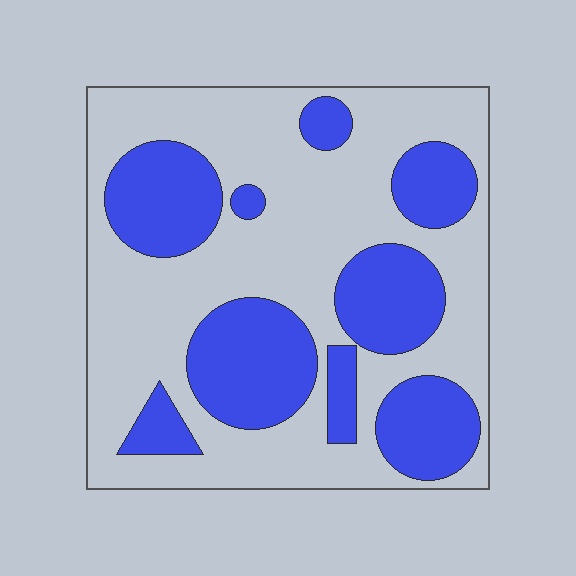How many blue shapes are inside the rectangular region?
9.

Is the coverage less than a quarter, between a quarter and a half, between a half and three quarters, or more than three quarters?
Between a quarter and a half.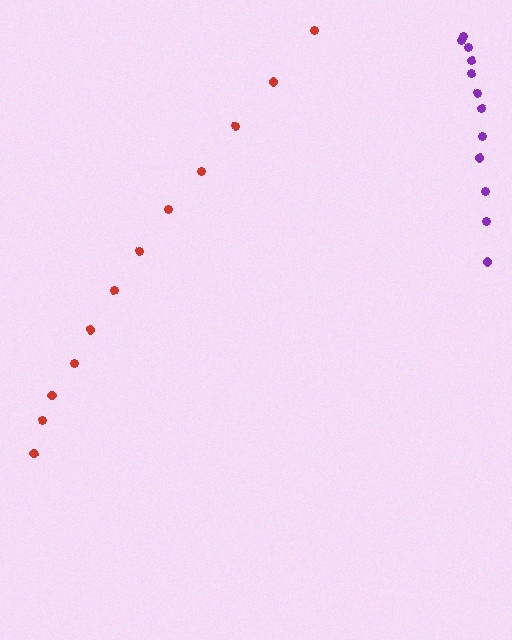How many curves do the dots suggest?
There are 2 distinct paths.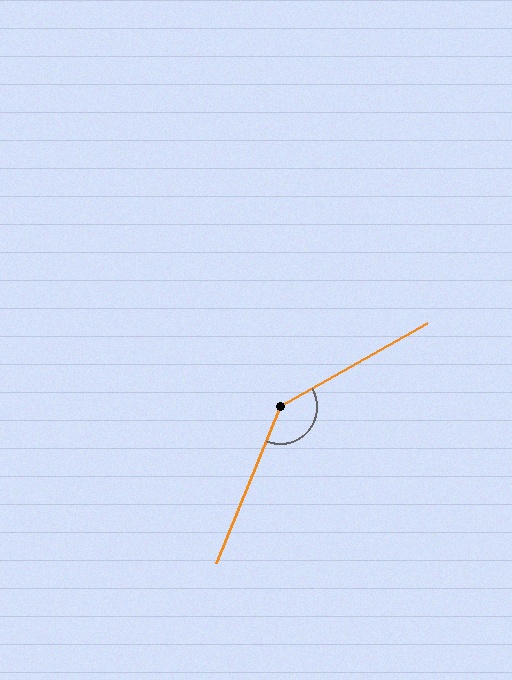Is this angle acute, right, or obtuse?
It is obtuse.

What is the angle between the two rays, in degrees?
Approximately 142 degrees.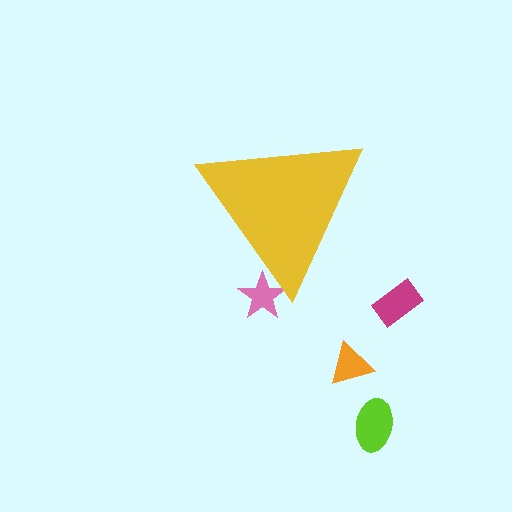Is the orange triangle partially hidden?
No, the orange triangle is fully visible.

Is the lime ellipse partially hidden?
No, the lime ellipse is fully visible.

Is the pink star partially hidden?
Yes, the pink star is partially hidden behind the yellow triangle.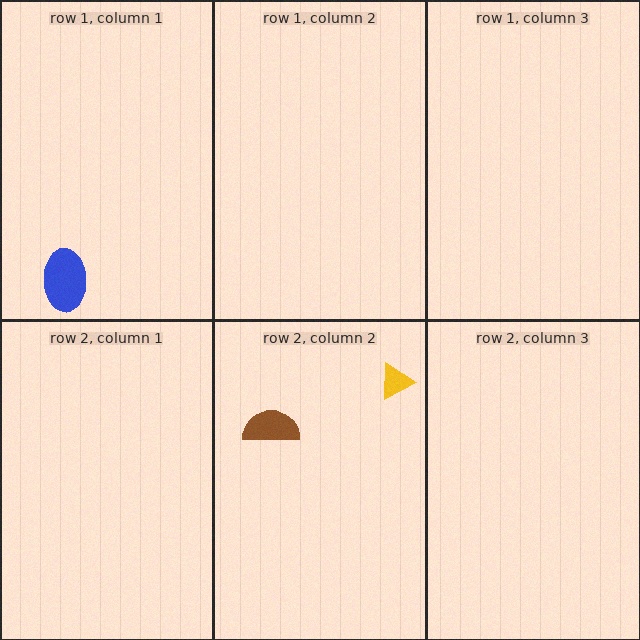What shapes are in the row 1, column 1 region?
The blue ellipse.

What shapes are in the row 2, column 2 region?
The brown semicircle, the yellow triangle.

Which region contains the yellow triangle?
The row 2, column 2 region.